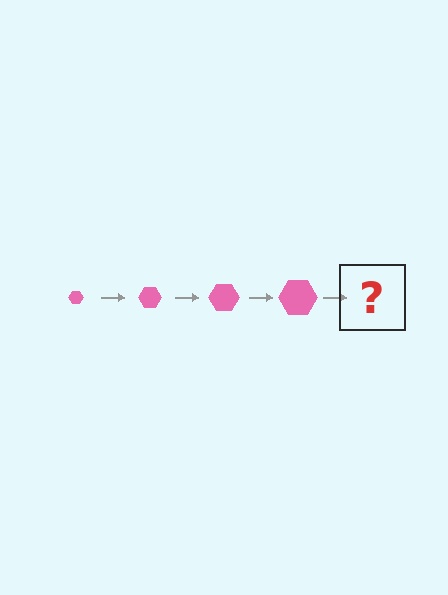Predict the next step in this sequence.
The next step is a pink hexagon, larger than the previous one.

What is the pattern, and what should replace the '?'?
The pattern is that the hexagon gets progressively larger each step. The '?' should be a pink hexagon, larger than the previous one.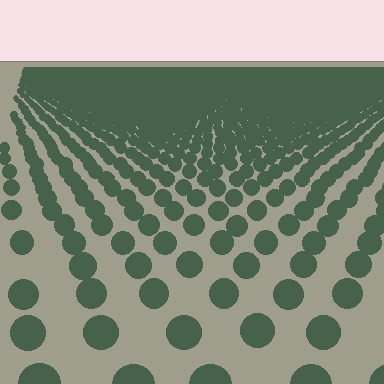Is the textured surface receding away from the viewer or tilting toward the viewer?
The surface is receding away from the viewer. Texture elements get smaller and denser toward the top.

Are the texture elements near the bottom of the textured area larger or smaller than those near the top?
Larger. Near the bottom, elements are closer to the viewer and appear at a bigger on-screen size.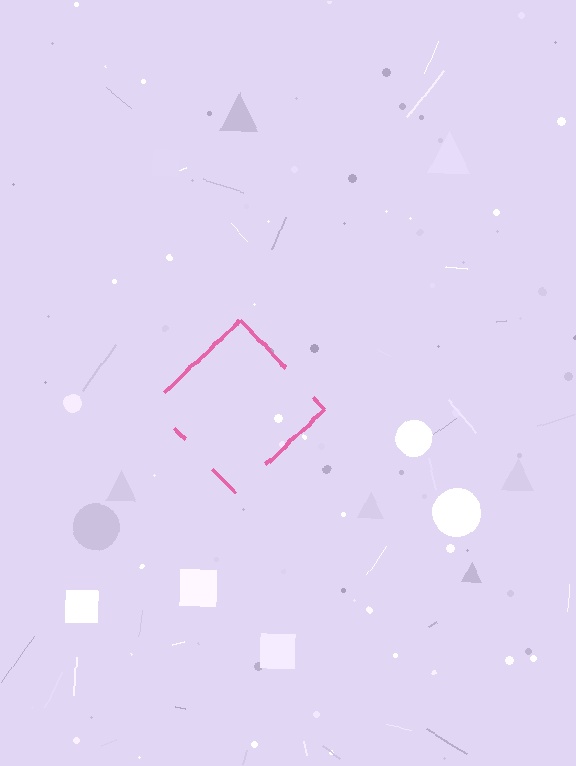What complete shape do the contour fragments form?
The contour fragments form a diamond.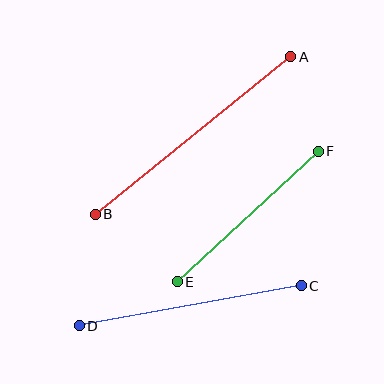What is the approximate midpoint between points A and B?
The midpoint is at approximately (193, 135) pixels.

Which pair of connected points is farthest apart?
Points A and B are farthest apart.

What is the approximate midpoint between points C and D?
The midpoint is at approximately (190, 306) pixels.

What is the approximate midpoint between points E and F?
The midpoint is at approximately (248, 217) pixels.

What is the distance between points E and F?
The distance is approximately 193 pixels.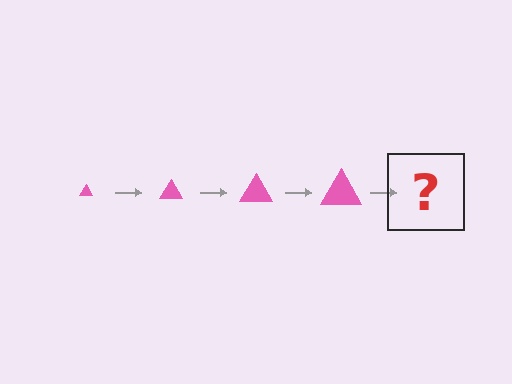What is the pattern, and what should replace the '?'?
The pattern is that the triangle gets progressively larger each step. The '?' should be a pink triangle, larger than the previous one.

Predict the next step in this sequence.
The next step is a pink triangle, larger than the previous one.